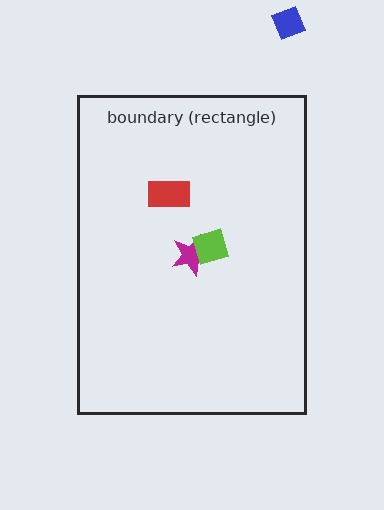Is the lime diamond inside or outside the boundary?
Inside.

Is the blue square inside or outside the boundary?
Outside.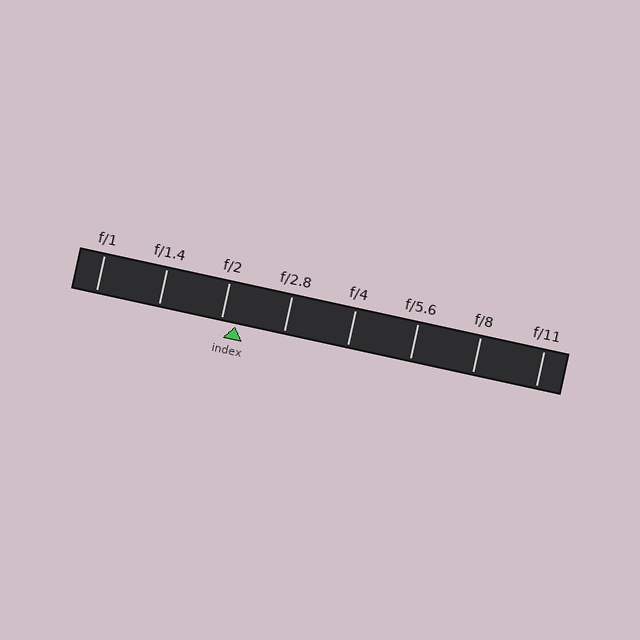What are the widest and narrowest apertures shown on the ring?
The widest aperture shown is f/1 and the narrowest is f/11.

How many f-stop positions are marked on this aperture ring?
There are 8 f-stop positions marked.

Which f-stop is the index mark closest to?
The index mark is closest to f/2.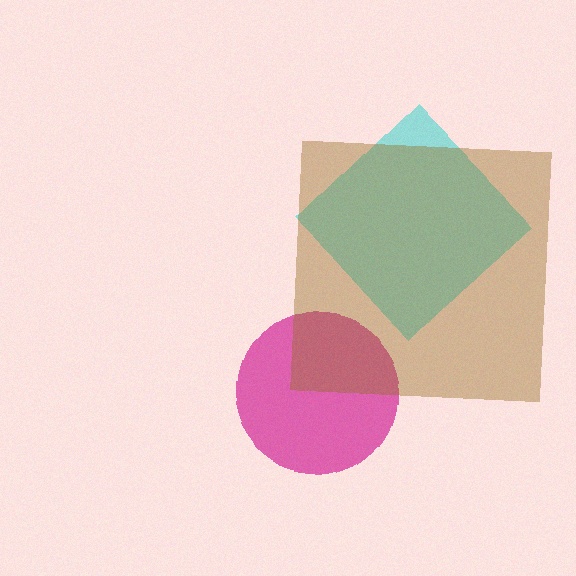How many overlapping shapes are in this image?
There are 3 overlapping shapes in the image.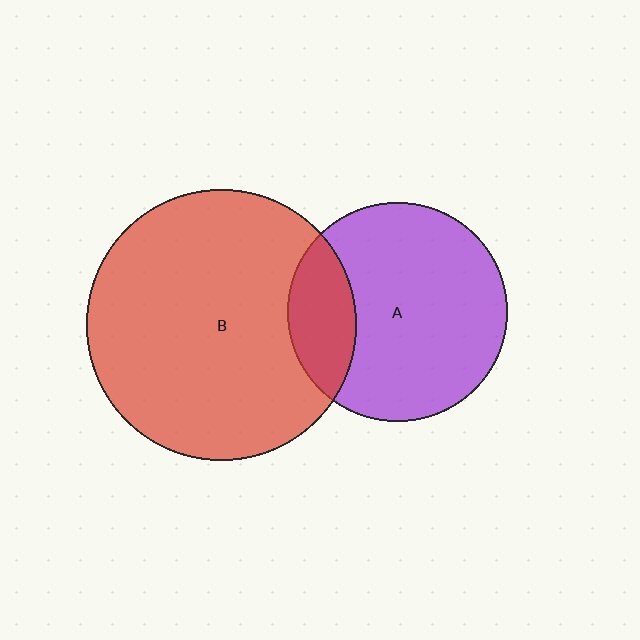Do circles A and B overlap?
Yes.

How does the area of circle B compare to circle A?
Approximately 1.5 times.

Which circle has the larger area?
Circle B (red).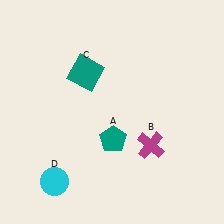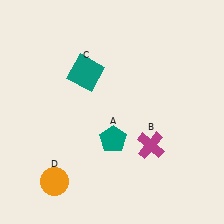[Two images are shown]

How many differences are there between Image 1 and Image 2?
There is 1 difference between the two images.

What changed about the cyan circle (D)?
In Image 1, D is cyan. In Image 2, it changed to orange.